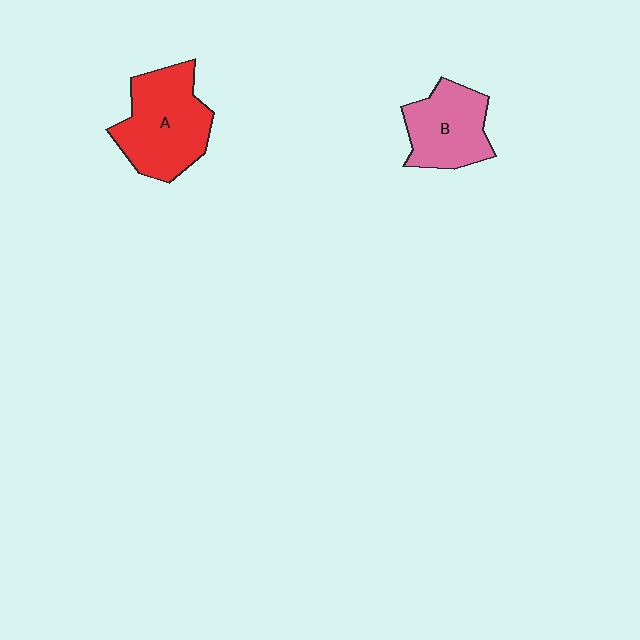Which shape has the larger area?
Shape A (red).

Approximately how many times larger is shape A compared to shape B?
Approximately 1.3 times.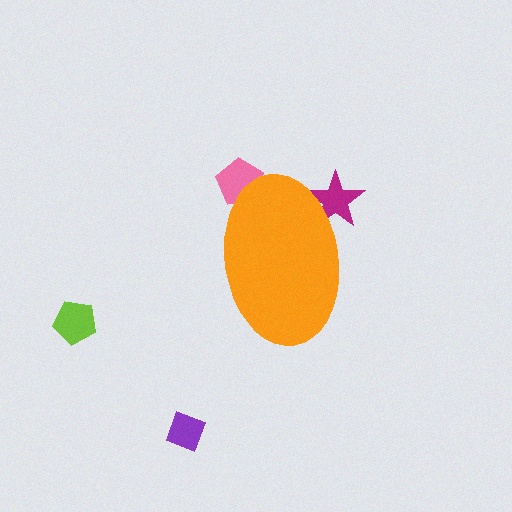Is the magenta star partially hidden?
Yes, the magenta star is partially hidden behind the orange ellipse.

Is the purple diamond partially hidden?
No, the purple diamond is fully visible.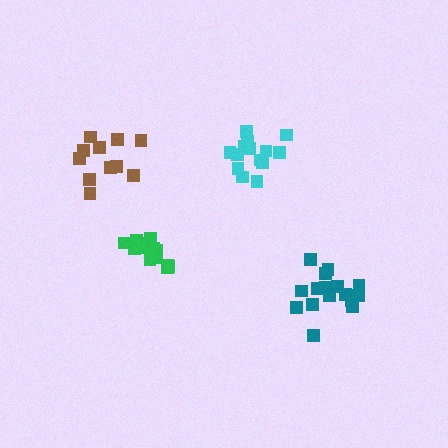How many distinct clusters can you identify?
There are 4 distinct clusters.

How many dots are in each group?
Group 1: 14 dots, Group 2: 11 dots, Group 3: 16 dots, Group 4: 15 dots (56 total).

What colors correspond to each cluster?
The clusters are colored: cyan, brown, teal, green.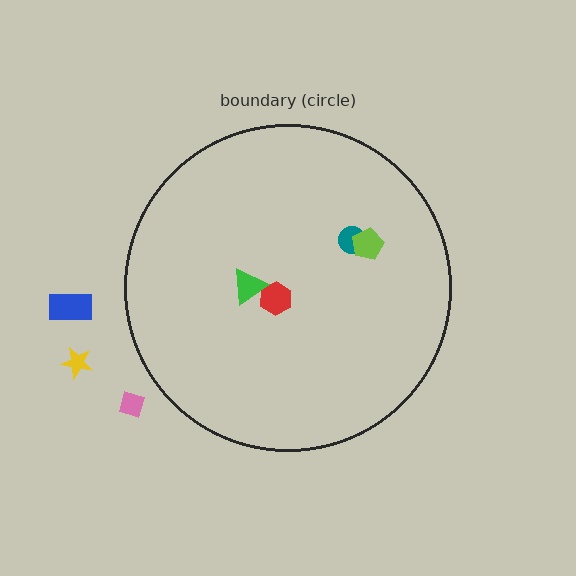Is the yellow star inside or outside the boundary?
Outside.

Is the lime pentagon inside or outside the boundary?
Inside.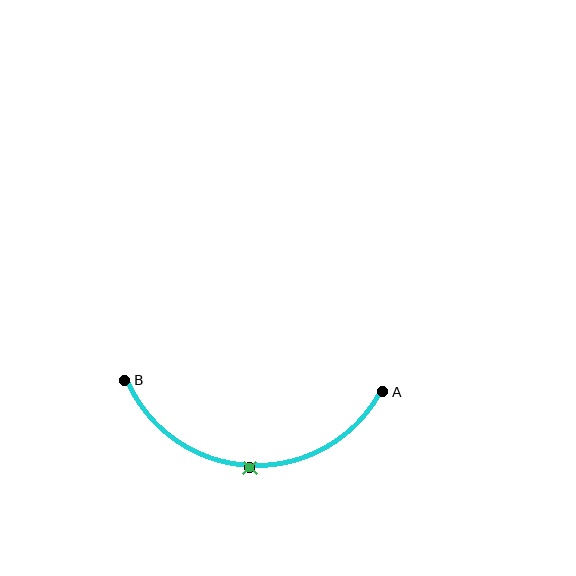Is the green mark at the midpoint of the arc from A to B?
Yes. The green mark lies on the arc at equal arc-length from both A and B — it is the arc midpoint.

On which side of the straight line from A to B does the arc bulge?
The arc bulges below the straight line connecting A and B.